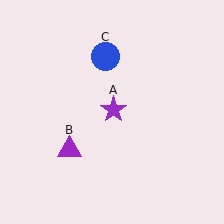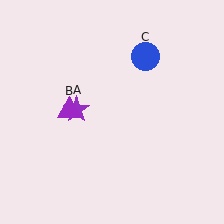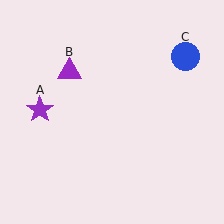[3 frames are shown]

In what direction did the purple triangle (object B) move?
The purple triangle (object B) moved up.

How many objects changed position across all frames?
3 objects changed position: purple star (object A), purple triangle (object B), blue circle (object C).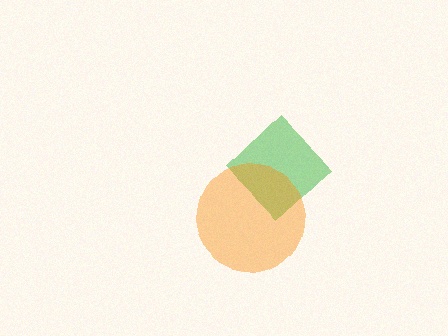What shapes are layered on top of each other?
The layered shapes are: a green diamond, an orange circle.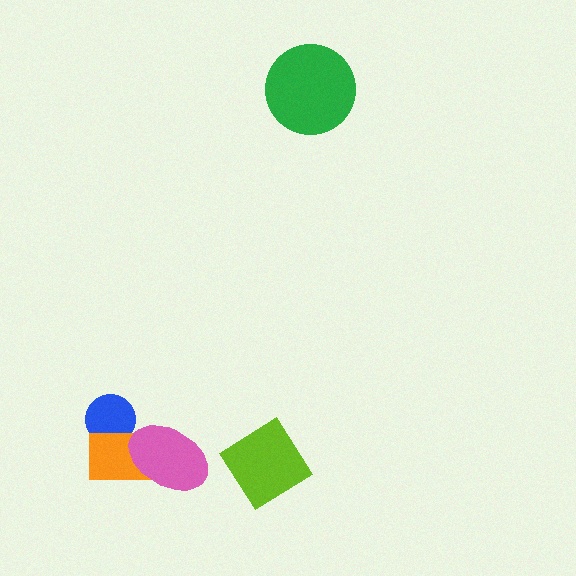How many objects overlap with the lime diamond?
0 objects overlap with the lime diamond.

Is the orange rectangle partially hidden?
Yes, it is partially covered by another shape.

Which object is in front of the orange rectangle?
The pink ellipse is in front of the orange rectangle.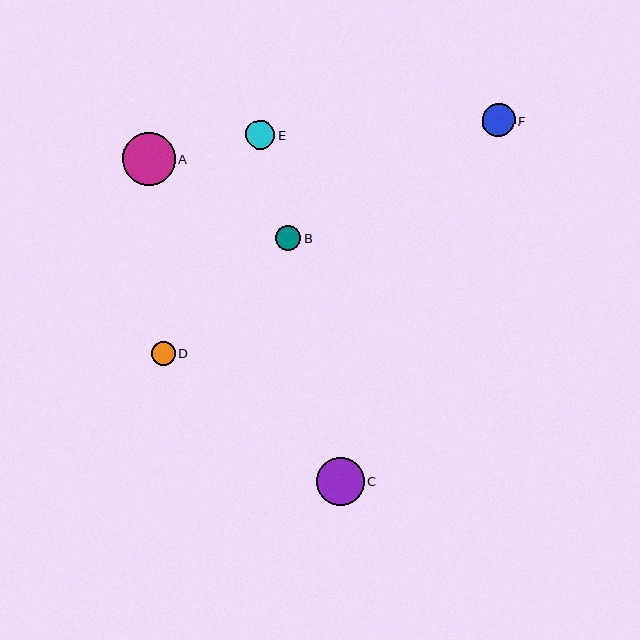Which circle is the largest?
Circle A is the largest with a size of approximately 53 pixels.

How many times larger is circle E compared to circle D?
Circle E is approximately 1.2 times the size of circle D.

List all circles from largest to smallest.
From largest to smallest: A, C, F, E, B, D.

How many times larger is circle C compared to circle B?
Circle C is approximately 1.9 times the size of circle B.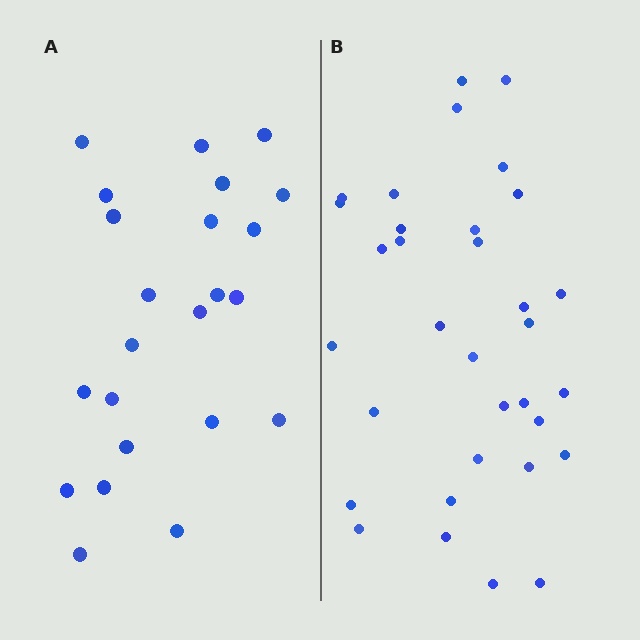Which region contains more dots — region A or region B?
Region B (the right region) has more dots.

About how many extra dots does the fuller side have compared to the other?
Region B has roughly 10 or so more dots than region A.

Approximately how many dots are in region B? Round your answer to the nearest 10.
About 30 dots. (The exact count is 33, which rounds to 30.)